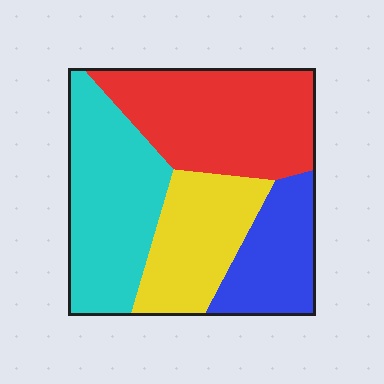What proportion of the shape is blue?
Blue covers about 15% of the shape.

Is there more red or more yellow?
Red.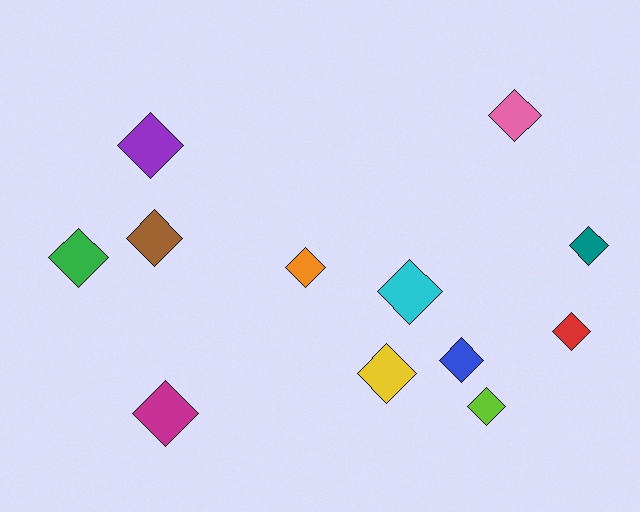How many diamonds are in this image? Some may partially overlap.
There are 12 diamonds.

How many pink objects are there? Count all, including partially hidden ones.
There is 1 pink object.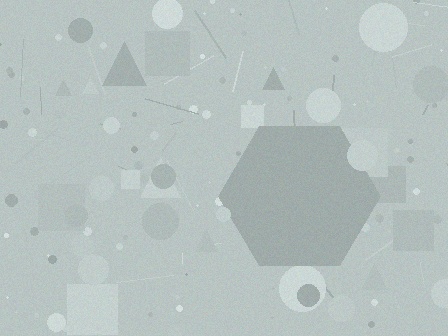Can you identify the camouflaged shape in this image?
The camouflaged shape is a hexagon.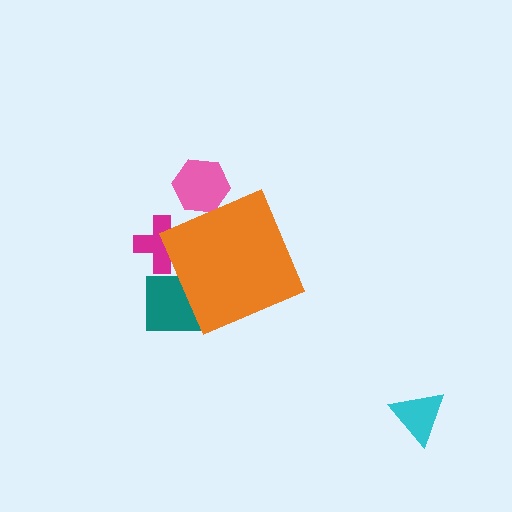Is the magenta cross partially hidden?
Yes, the magenta cross is partially hidden behind the orange diamond.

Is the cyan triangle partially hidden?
No, the cyan triangle is fully visible.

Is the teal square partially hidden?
Yes, the teal square is partially hidden behind the orange diamond.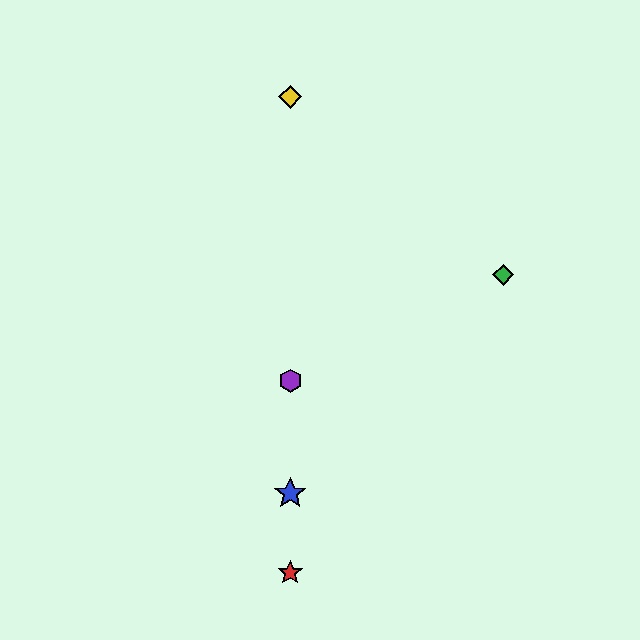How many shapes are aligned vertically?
4 shapes (the red star, the blue star, the yellow diamond, the purple hexagon) are aligned vertically.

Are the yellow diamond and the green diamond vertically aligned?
No, the yellow diamond is at x≈290 and the green diamond is at x≈503.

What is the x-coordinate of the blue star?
The blue star is at x≈290.